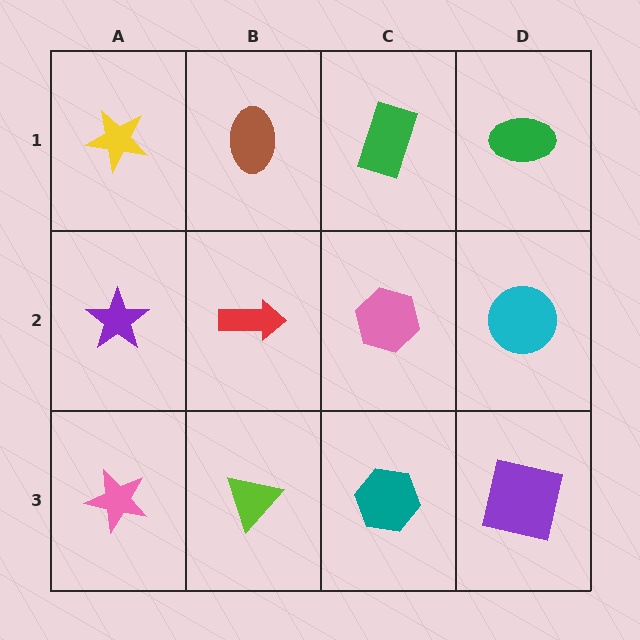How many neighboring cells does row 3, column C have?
3.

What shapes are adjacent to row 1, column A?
A purple star (row 2, column A), a brown ellipse (row 1, column B).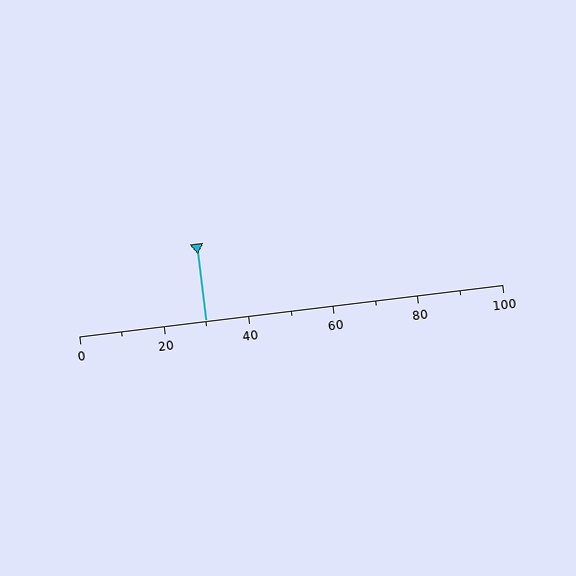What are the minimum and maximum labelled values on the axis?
The axis runs from 0 to 100.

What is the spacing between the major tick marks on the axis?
The major ticks are spaced 20 apart.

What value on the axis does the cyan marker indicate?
The marker indicates approximately 30.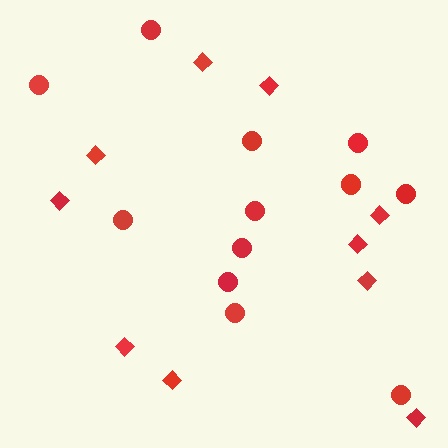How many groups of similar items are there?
There are 2 groups: one group of circles (12) and one group of diamonds (10).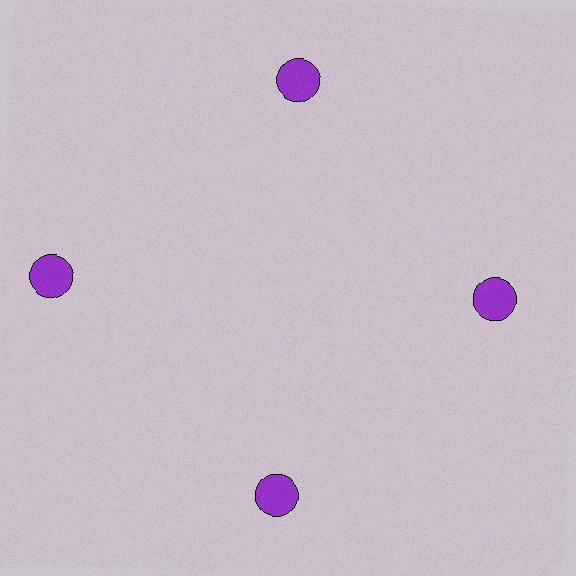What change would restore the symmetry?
The symmetry would be restored by moving it inward, back onto the ring so that all 4 circles sit at equal angles and equal distance from the center.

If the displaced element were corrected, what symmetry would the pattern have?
It would have 4-fold rotational symmetry — the pattern would map onto itself every 90 degrees.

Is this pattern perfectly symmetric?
No. The 4 purple circles are arranged in a ring, but one element near the 9 o'clock position is pushed outward from the center, breaking the 4-fold rotational symmetry.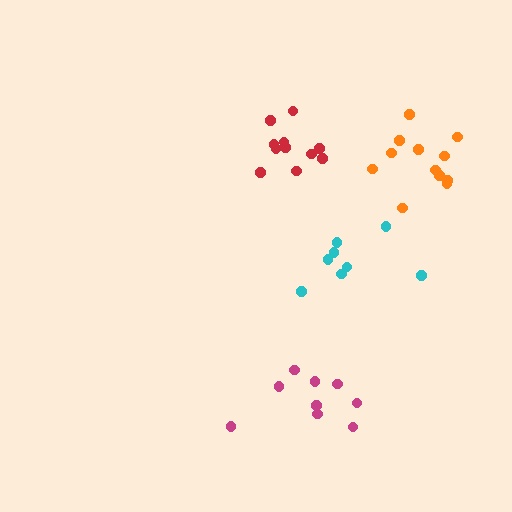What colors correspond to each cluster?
The clusters are colored: red, cyan, orange, magenta.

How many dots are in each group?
Group 1: 11 dots, Group 2: 8 dots, Group 3: 12 dots, Group 4: 9 dots (40 total).